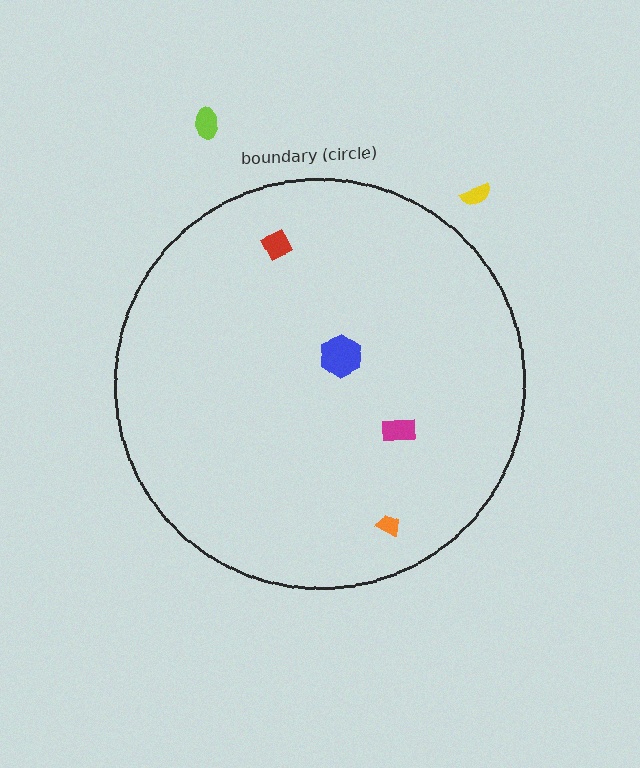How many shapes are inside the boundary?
4 inside, 2 outside.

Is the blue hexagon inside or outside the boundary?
Inside.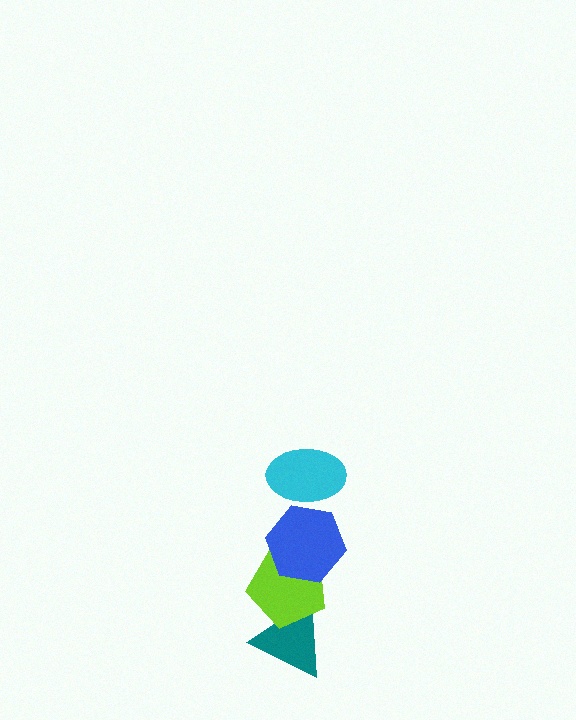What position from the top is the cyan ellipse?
The cyan ellipse is 1st from the top.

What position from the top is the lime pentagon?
The lime pentagon is 3rd from the top.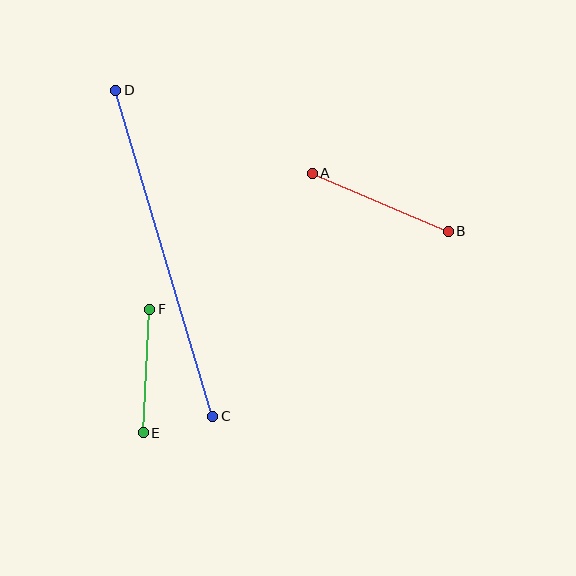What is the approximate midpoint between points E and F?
The midpoint is at approximately (147, 371) pixels.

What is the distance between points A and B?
The distance is approximately 148 pixels.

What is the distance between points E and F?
The distance is approximately 124 pixels.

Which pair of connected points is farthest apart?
Points C and D are farthest apart.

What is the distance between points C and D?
The distance is approximately 340 pixels.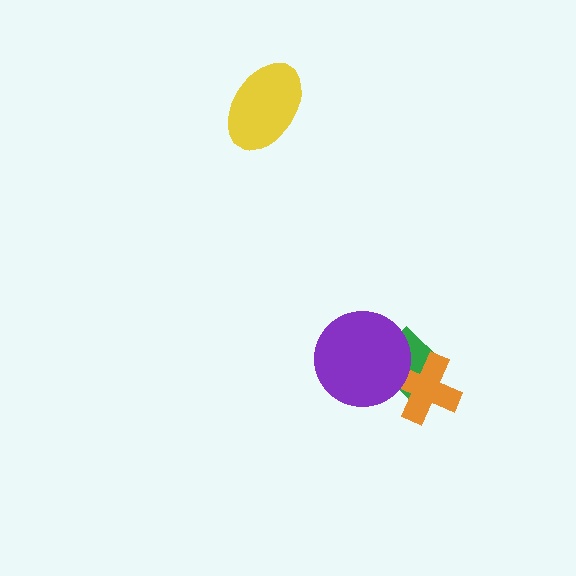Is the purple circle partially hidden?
No, no other shape covers it.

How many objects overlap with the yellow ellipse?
0 objects overlap with the yellow ellipse.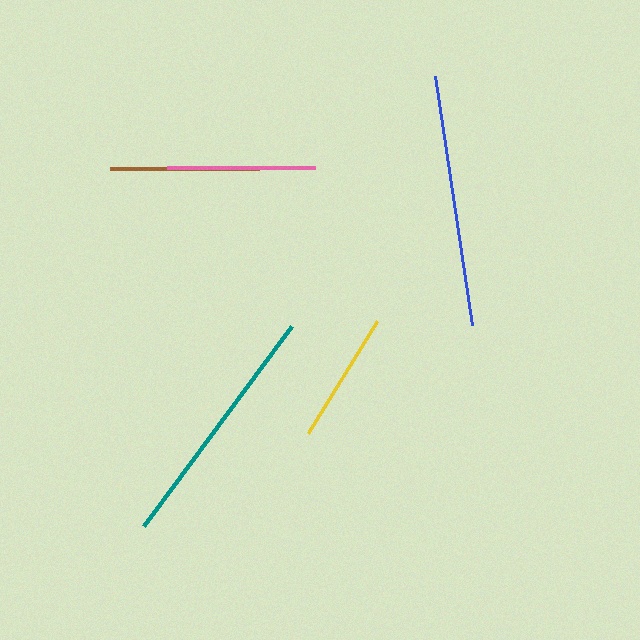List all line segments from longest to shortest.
From longest to shortest: blue, teal, brown, pink, yellow.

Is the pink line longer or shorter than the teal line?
The teal line is longer than the pink line.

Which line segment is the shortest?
The yellow line is the shortest at approximately 131 pixels.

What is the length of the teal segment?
The teal segment is approximately 249 pixels long.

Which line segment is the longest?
The blue line is the longest at approximately 252 pixels.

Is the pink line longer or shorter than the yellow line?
The pink line is longer than the yellow line.